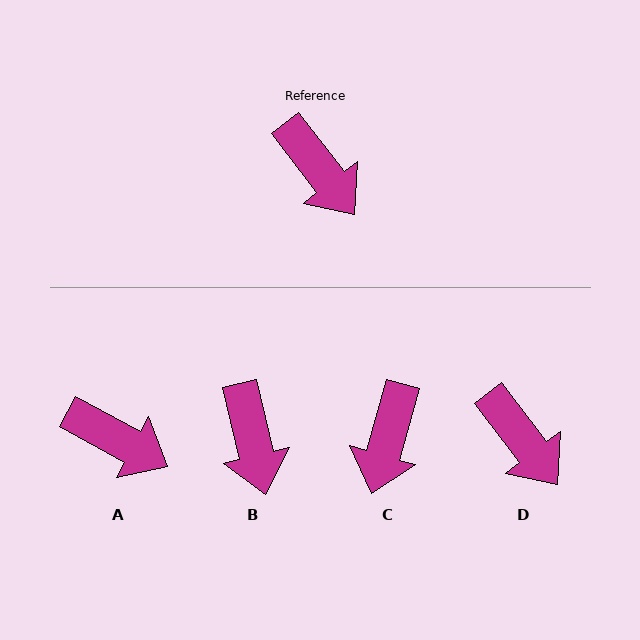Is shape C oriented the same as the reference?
No, it is off by about 54 degrees.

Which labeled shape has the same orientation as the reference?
D.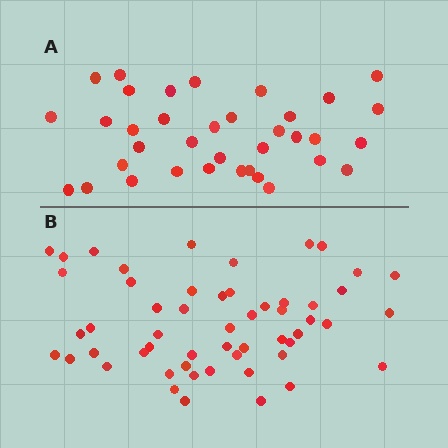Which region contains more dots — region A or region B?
Region B (the bottom region) has more dots.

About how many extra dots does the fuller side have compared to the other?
Region B has approximately 20 more dots than region A.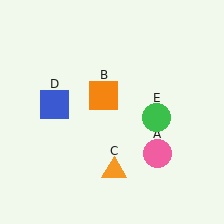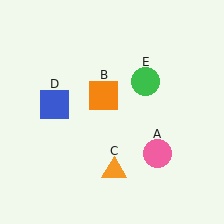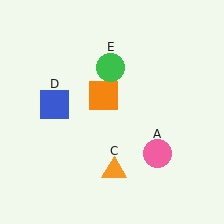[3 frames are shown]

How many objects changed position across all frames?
1 object changed position: green circle (object E).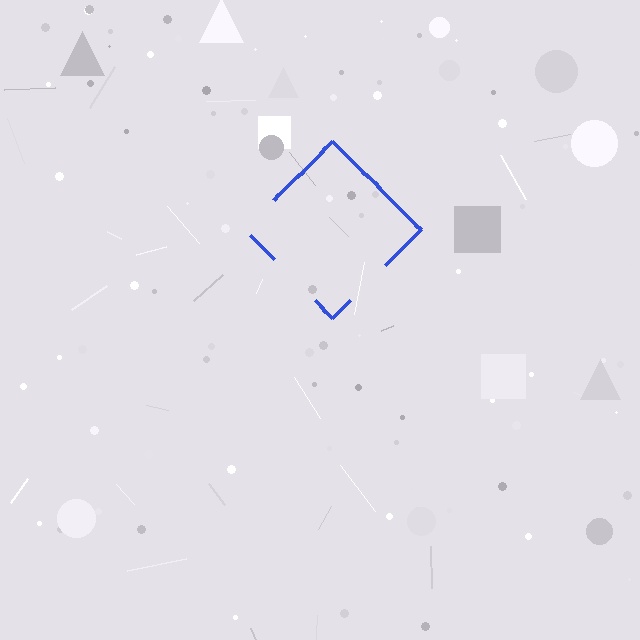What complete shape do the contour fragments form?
The contour fragments form a diamond.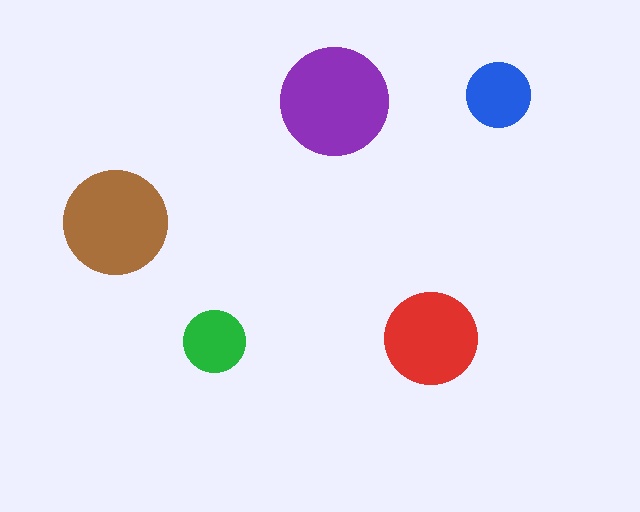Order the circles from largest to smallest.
the purple one, the brown one, the red one, the blue one, the green one.